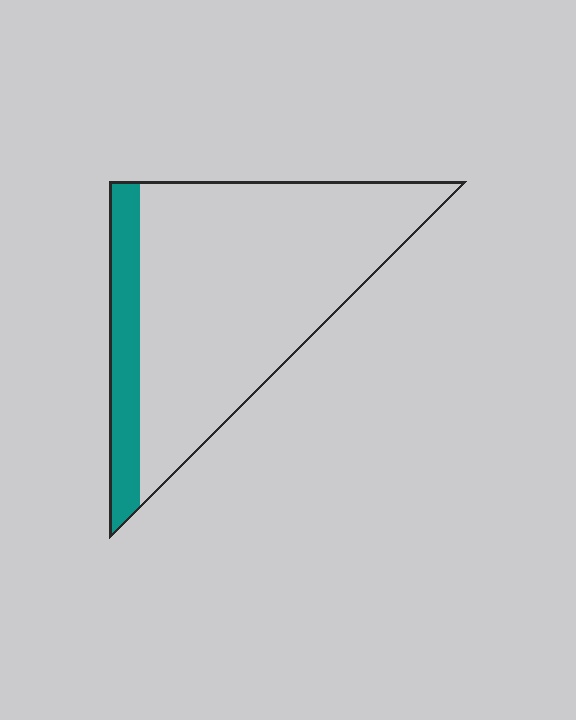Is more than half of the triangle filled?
No.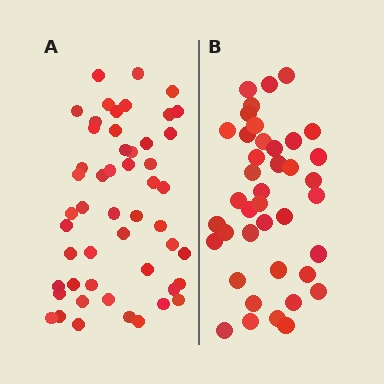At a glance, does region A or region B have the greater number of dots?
Region A (the left region) has more dots.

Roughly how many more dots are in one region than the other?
Region A has roughly 12 or so more dots than region B.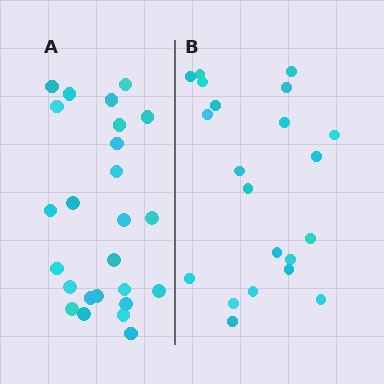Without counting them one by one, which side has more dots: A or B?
Region A (the left region) has more dots.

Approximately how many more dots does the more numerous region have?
Region A has about 4 more dots than region B.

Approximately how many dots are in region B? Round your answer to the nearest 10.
About 20 dots. (The exact count is 21, which rounds to 20.)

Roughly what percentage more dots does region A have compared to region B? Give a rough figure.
About 20% more.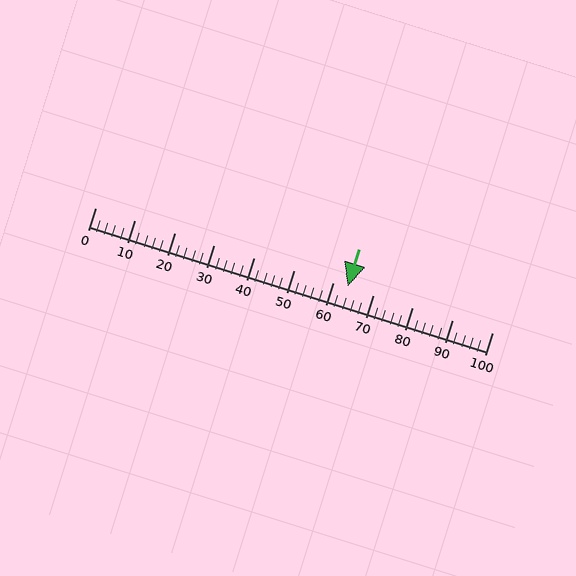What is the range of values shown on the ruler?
The ruler shows values from 0 to 100.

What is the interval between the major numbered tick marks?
The major tick marks are spaced 10 units apart.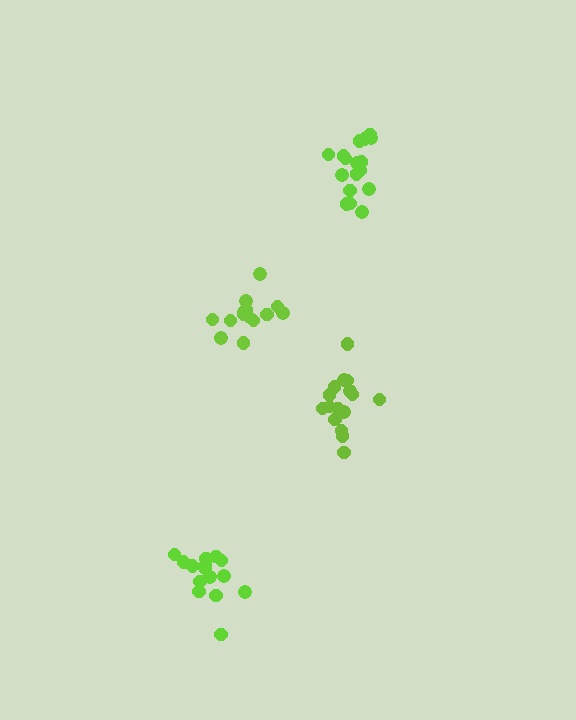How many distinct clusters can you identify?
There are 4 distinct clusters.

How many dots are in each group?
Group 1: 15 dots, Group 2: 14 dots, Group 3: 16 dots, Group 4: 17 dots (62 total).